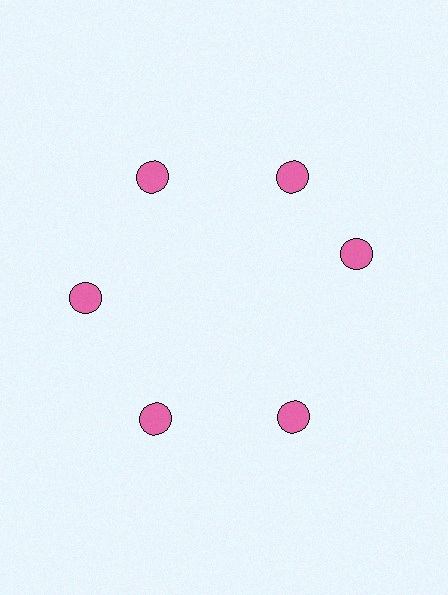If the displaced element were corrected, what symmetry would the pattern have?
It would have 6-fold rotational symmetry — the pattern would map onto itself every 60 degrees.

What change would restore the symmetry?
The symmetry would be restored by rotating it back into even spacing with its neighbors so that all 6 circles sit at equal angles and equal distance from the center.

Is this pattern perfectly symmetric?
No. The 6 pink circles are arranged in a ring, but one element near the 3 o'clock position is rotated out of alignment along the ring, breaking the 6-fold rotational symmetry.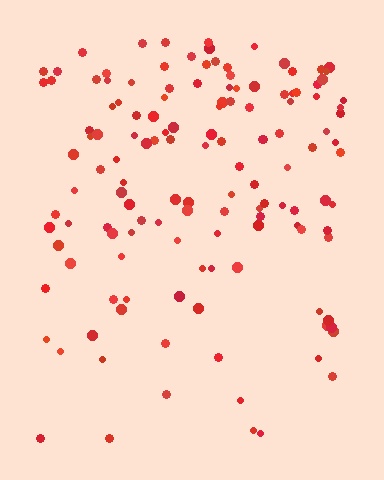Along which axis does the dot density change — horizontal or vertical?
Vertical.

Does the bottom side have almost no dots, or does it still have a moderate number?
Still a moderate number, just noticeably fewer than the top.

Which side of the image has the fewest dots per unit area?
The bottom.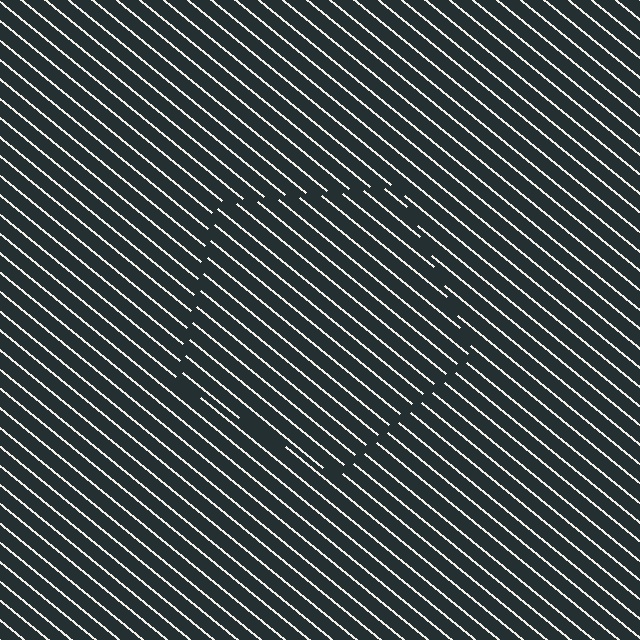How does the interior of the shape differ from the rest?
The interior of the shape contains the same grating, shifted by half a period — the contour is defined by the phase discontinuity where line-ends from the inner and outer gratings abut.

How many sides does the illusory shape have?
5 sides — the line-ends trace a pentagon.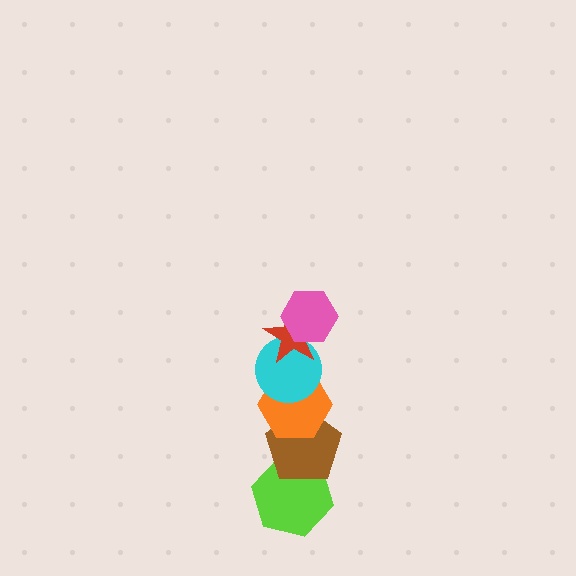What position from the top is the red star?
The red star is 2nd from the top.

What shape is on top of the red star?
The pink hexagon is on top of the red star.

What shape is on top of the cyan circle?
The red star is on top of the cyan circle.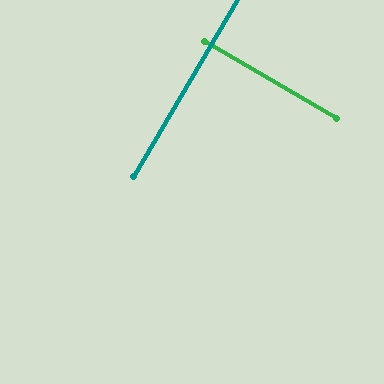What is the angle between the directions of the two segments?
Approximately 90 degrees.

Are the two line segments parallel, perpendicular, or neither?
Perpendicular — they meet at approximately 90°.